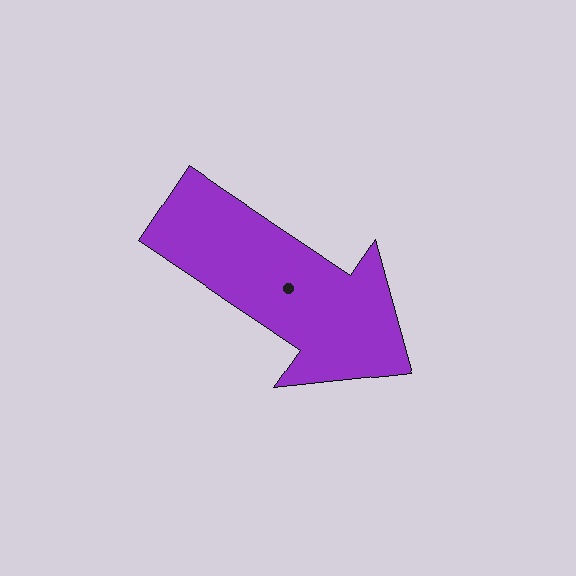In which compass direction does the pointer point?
Southeast.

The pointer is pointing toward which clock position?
Roughly 4 o'clock.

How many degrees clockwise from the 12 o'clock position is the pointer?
Approximately 124 degrees.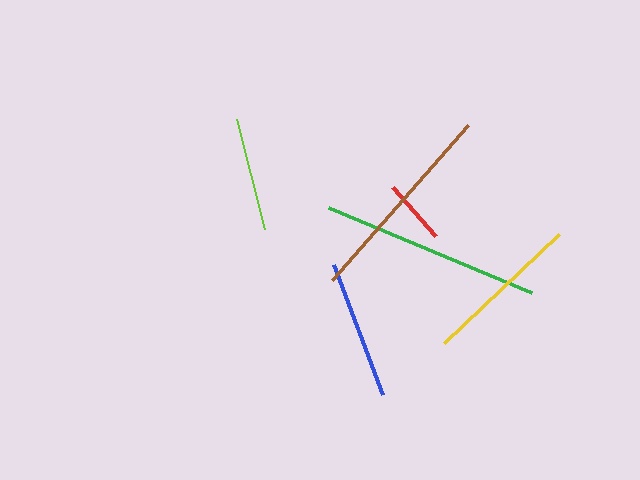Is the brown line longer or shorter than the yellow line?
The brown line is longer than the yellow line.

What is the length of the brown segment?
The brown segment is approximately 206 pixels long.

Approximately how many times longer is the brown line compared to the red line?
The brown line is approximately 3.2 times the length of the red line.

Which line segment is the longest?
The green line is the longest at approximately 220 pixels.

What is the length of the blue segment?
The blue segment is approximately 139 pixels long.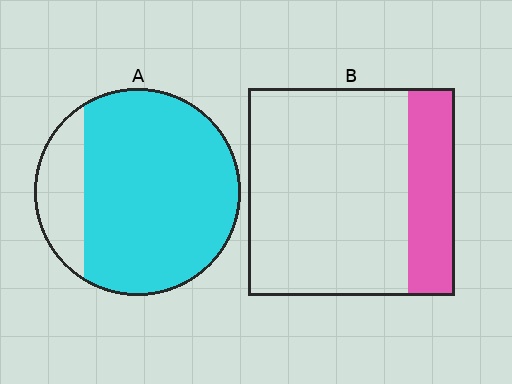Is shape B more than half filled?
No.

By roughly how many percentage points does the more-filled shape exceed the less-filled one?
By roughly 60 percentage points (A over B).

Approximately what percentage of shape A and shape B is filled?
A is approximately 80% and B is approximately 25%.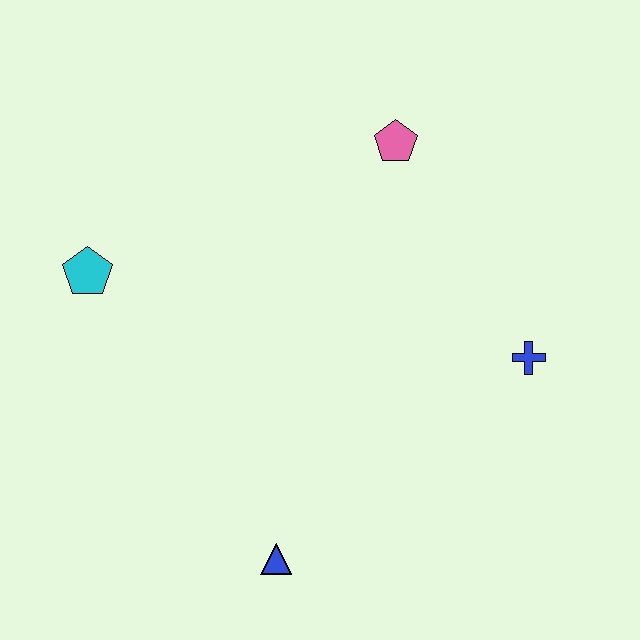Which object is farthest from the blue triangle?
The pink pentagon is farthest from the blue triangle.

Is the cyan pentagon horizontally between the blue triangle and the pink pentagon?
No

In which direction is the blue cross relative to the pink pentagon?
The blue cross is below the pink pentagon.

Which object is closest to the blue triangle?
The blue cross is closest to the blue triangle.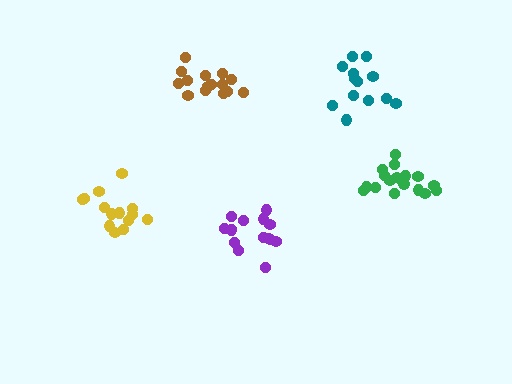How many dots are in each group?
Group 1: 15 dots, Group 2: 18 dots, Group 3: 15 dots, Group 4: 13 dots, Group 5: 14 dots (75 total).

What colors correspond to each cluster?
The clusters are colored: purple, green, brown, teal, yellow.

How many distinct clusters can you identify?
There are 5 distinct clusters.